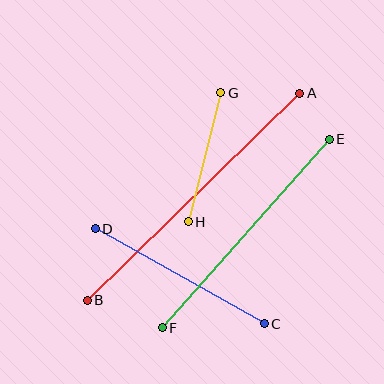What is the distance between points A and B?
The distance is approximately 297 pixels.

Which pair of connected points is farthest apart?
Points A and B are farthest apart.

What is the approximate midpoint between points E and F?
The midpoint is at approximately (246, 233) pixels.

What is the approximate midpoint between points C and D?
The midpoint is at approximately (180, 276) pixels.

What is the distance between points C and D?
The distance is approximately 194 pixels.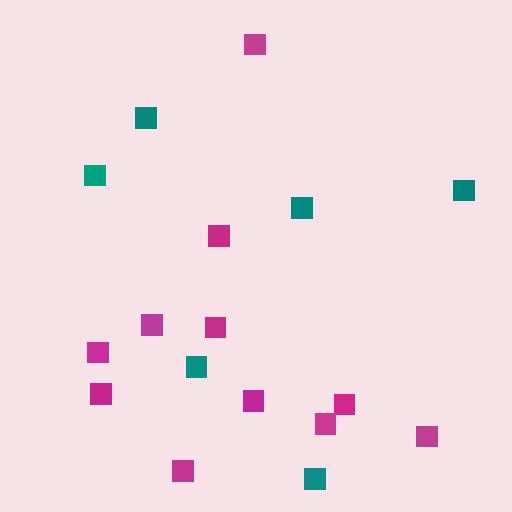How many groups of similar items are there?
There are 2 groups: one group of teal squares (6) and one group of magenta squares (11).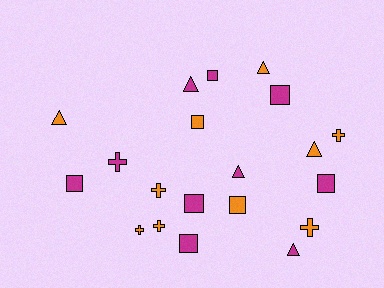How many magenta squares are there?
There are 6 magenta squares.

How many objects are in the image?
There are 20 objects.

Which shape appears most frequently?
Square, with 8 objects.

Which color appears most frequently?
Orange, with 10 objects.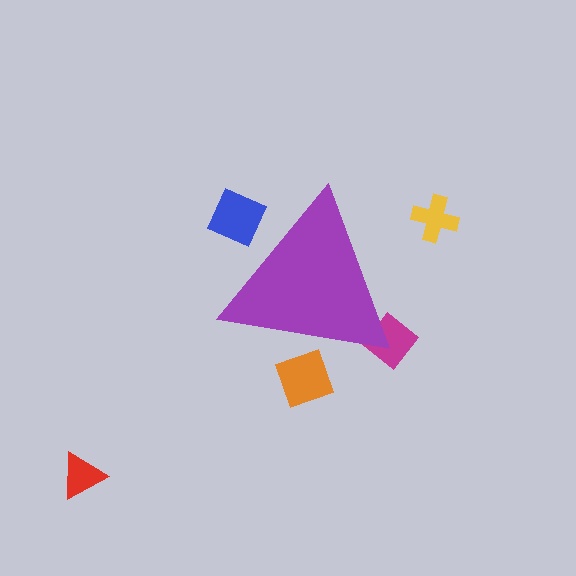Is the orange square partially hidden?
Yes, the orange square is partially hidden behind the purple triangle.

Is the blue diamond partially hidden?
Yes, the blue diamond is partially hidden behind the purple triangle.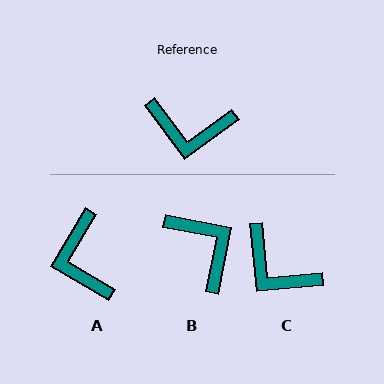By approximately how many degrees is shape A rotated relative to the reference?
Approximately 67 degrees clockwise.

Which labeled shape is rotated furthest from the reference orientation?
B, about 132 degrees away.